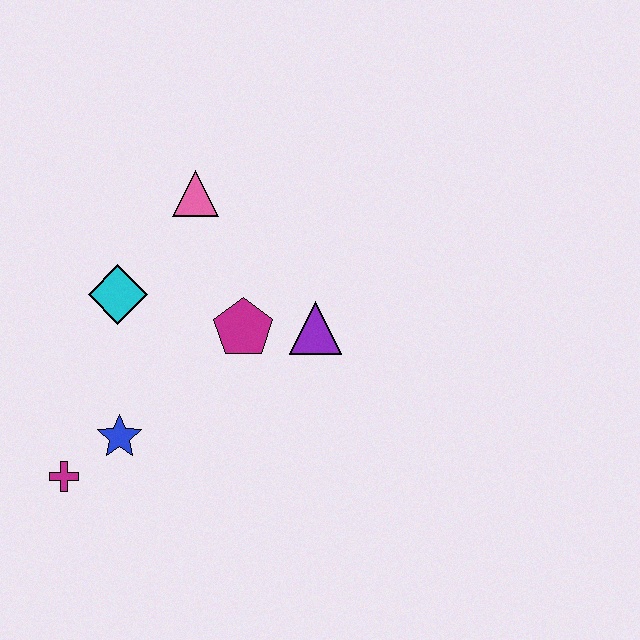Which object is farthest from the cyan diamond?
The purple triangle is farthest from the cyan diamond.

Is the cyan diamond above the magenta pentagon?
Yes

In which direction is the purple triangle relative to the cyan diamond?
The purple triangle is to the right of the cyan diamond.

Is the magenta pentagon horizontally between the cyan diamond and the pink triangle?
No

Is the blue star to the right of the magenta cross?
Yes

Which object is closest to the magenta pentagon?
The purple triangle is closest to the magenta pentagon.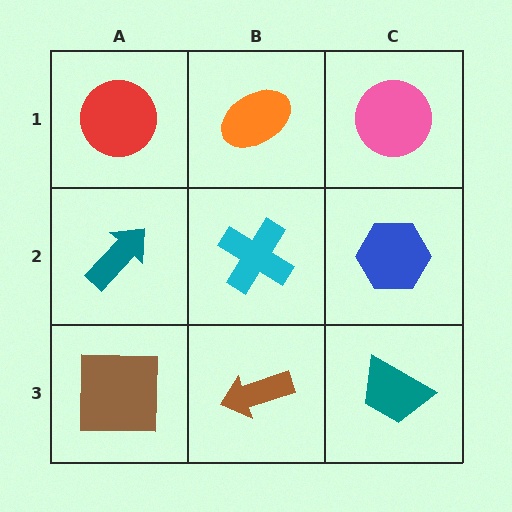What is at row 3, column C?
A teal trapezoid.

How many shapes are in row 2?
3 shapes.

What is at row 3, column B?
A brown arrow.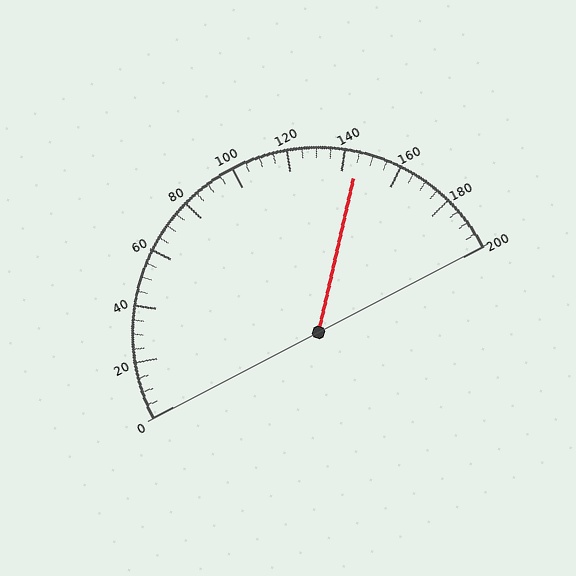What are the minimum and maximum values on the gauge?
The gauge ranges from 0 to 200.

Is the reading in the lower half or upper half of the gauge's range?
The reading is in the upper half of the range (0 to 200).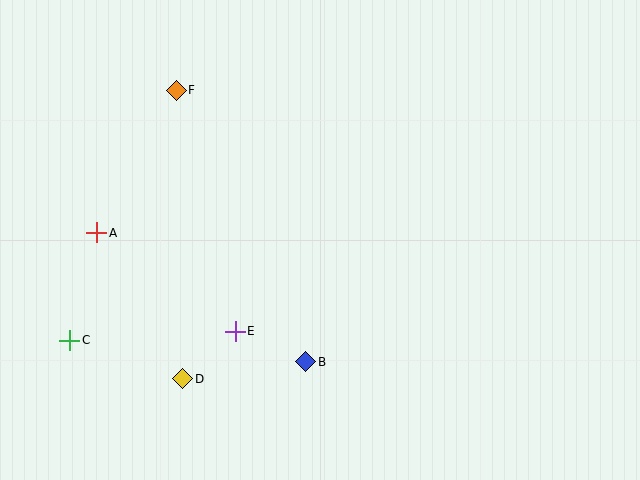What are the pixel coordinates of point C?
Point C is at (70, 340).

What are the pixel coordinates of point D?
Point D is at (183, 379).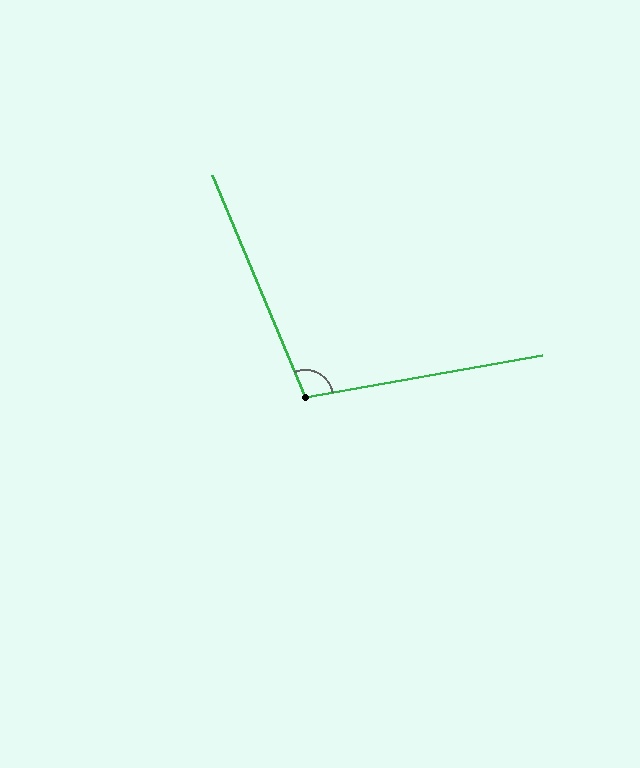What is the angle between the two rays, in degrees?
Approximately 103 degrees.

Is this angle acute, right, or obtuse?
It is obtuse.